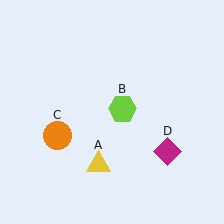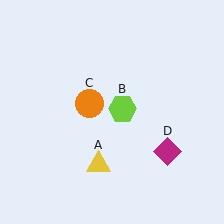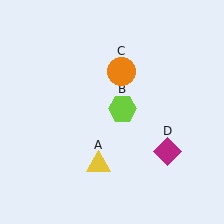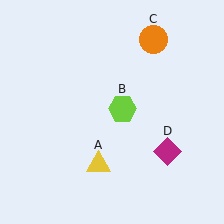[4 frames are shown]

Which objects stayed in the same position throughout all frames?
Yellow triangle (object A) and lime hexagon (object B) and magenta diamond (object D) remained stationary.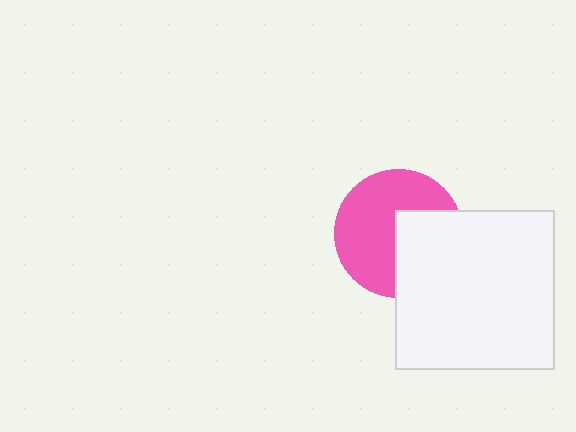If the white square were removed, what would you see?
You would see the complete pink circle.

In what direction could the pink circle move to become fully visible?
The pink circle could move left. That would shift it out from behind the white square entirely.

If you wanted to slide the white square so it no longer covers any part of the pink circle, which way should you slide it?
Slide it right — that is the most direct way to separate the two shapes.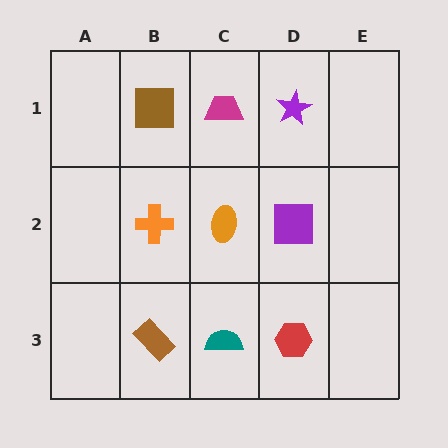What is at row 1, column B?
A brown square.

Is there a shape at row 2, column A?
No, that cell is empty.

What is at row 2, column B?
An orange cross.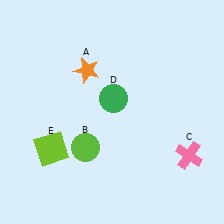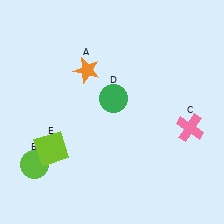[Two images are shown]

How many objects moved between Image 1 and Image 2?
2 objects moved between the two images.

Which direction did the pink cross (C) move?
The pink cross (C) moved up.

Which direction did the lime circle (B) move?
The lime circle (B) moved left.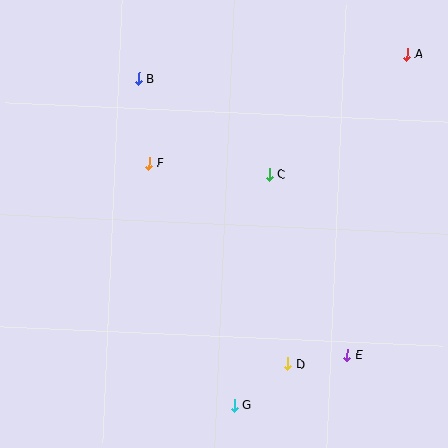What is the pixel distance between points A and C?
The distance between A and C is 183 pixels.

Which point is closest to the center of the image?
Point C at (269, 174) is closest to the center.